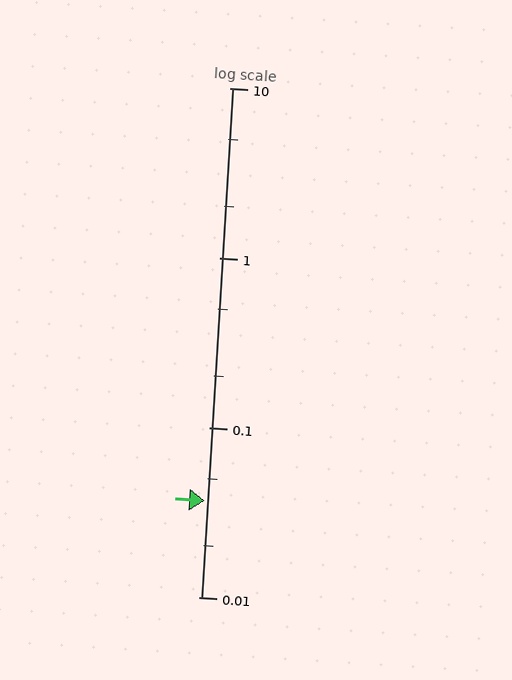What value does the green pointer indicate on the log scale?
The pointer indicates approximately 0.037.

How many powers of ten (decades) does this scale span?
The scale spans 3 decades, from 0.01 to 10.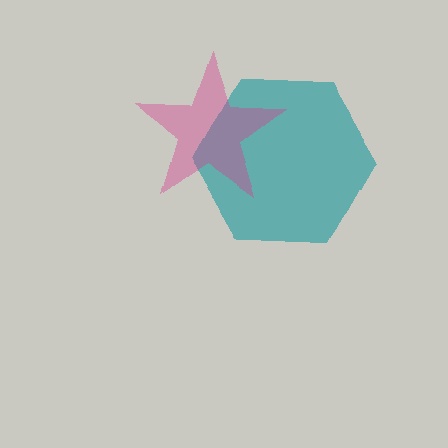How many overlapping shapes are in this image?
There are 2 overlapping shapes in the image.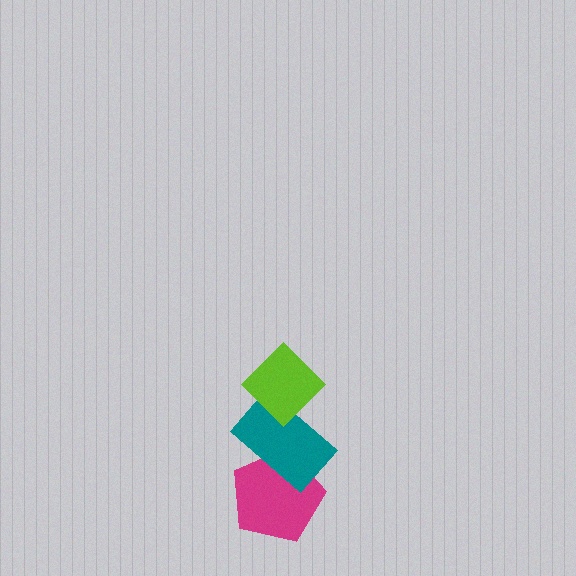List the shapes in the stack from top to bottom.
From top to bottom: the lime diamond, the teal rectangle, the magenta pentagon.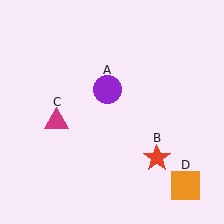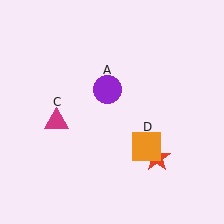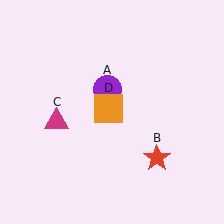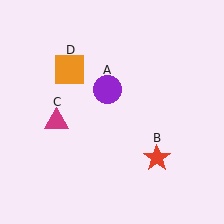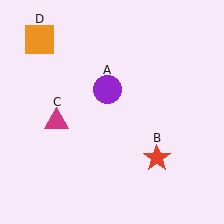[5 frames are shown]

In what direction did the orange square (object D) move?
The orange square (object D) moved up and to the left.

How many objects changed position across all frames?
1 object changed position: orange square (object D).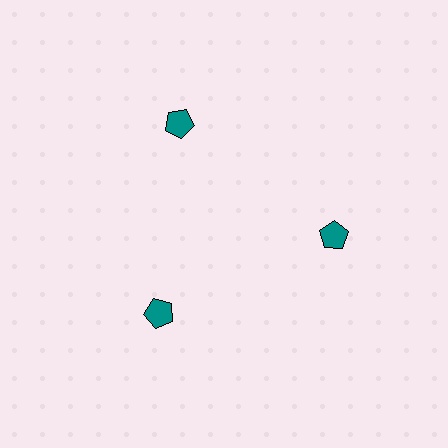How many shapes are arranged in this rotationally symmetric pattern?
There are 3 shapes, arranged in 3 groups of 1.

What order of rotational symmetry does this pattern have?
This pattern has 3-fold rotational symmetry.